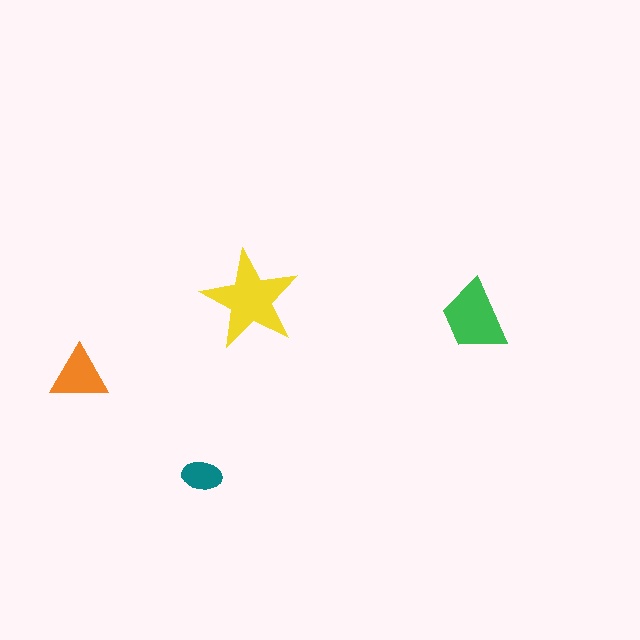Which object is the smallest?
The teal ellipse.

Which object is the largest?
The yellow star.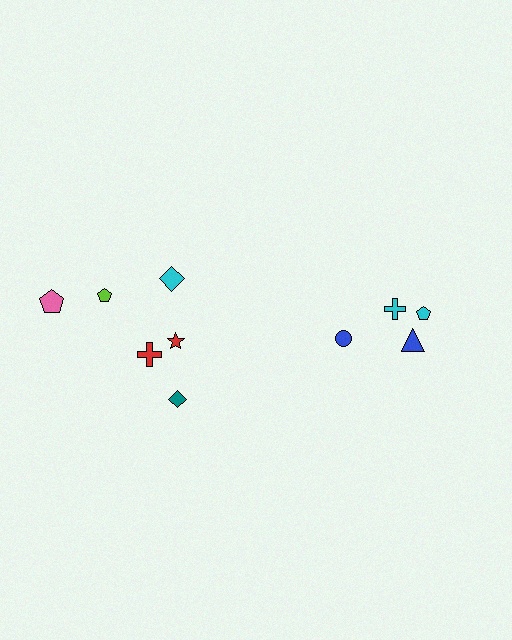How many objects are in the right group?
There are 4 objects.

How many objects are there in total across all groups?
There are 10 objects.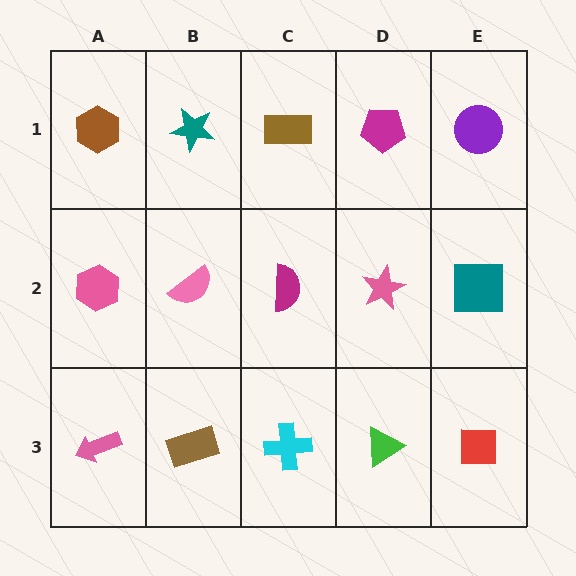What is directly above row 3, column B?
A pink semicircle.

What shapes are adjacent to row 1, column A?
A pink hexagon (row 2, column A), a teal star (row 1, column B).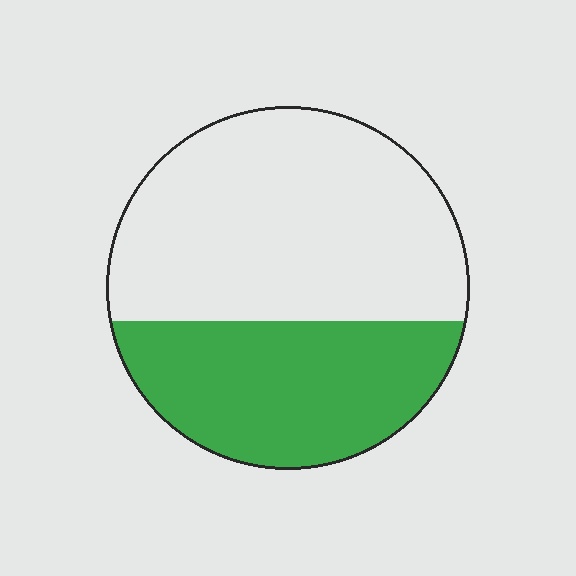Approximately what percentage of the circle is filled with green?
Approximately 40%.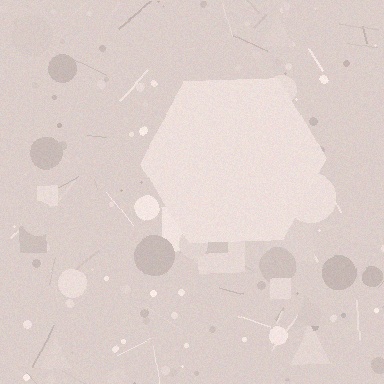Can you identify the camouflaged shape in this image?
The camouflaged shape is a hexagon.